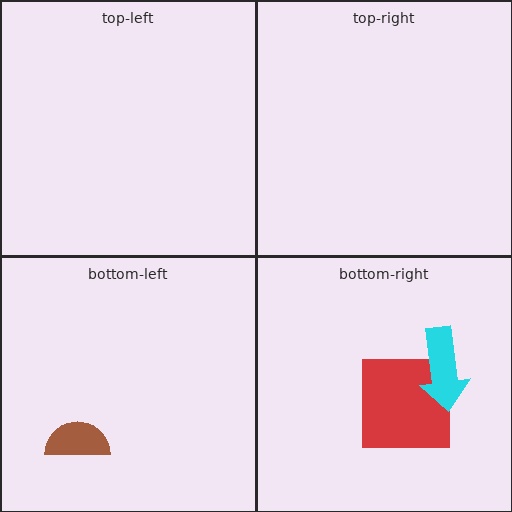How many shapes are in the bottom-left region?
1.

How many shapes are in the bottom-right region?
2.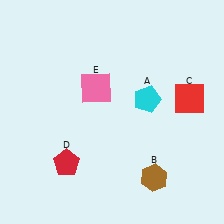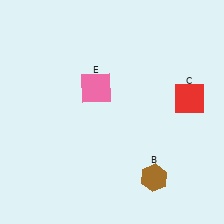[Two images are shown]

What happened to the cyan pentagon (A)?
The cyan pentagon (A) was removed in Image 2. It was in the top-right area of Image 1.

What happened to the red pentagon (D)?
The red pentagon (D) was removed in Image 2. It was in the bottom-left area of Image 1.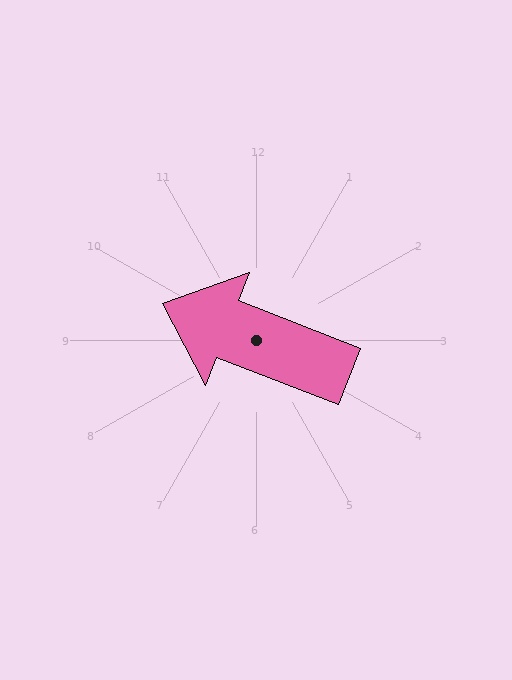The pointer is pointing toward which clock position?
Roughly 10 o'clock.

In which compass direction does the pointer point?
West.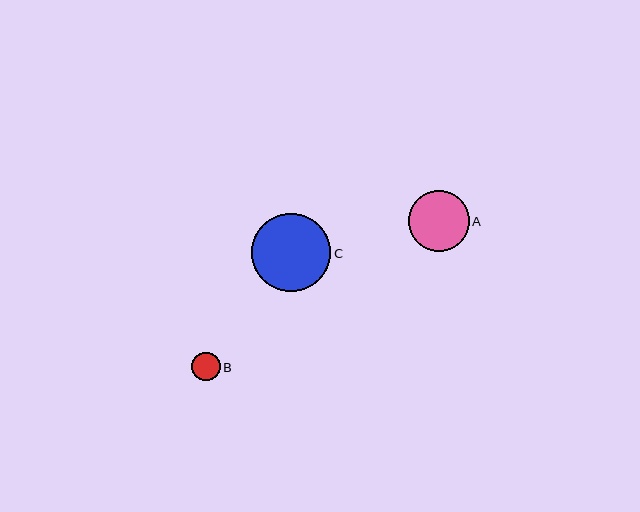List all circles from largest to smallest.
From largest to smallest: C, A, B.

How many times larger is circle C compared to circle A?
Circle C is approximately 1.3 times the size of circle A.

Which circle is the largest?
Circle C is the largest with a size of approximately 79 pixels.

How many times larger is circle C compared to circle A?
Circle C is approximately 1.3 times the size of circle A.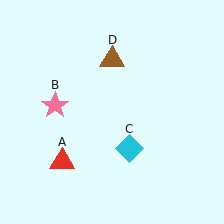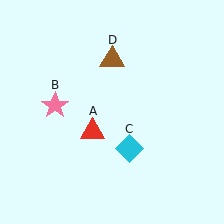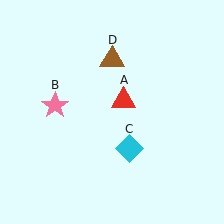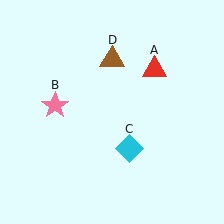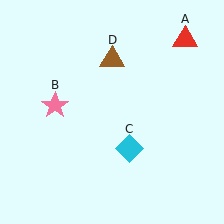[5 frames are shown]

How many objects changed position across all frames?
1 object changed position: red triangle (object A).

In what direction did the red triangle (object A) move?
The red triangle (object A) moved up and to the right.